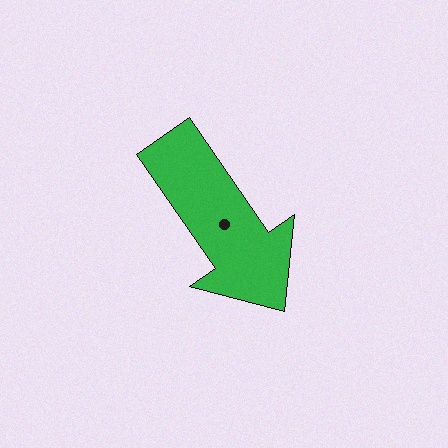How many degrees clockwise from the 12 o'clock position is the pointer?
Approximately 145 degrees.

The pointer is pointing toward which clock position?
Roughly 5 o'clock.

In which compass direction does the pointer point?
Southeast.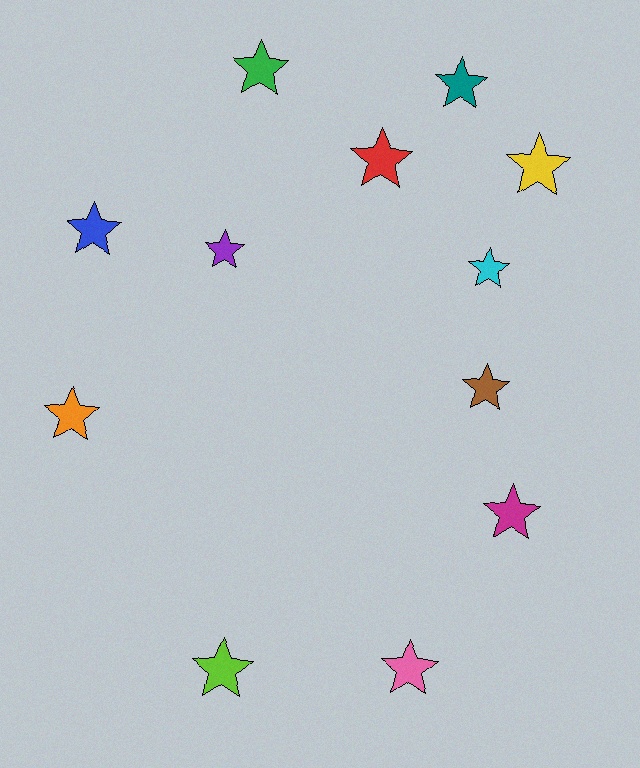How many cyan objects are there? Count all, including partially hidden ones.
There is 1 cyan object.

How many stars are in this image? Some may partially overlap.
There are 12 stars.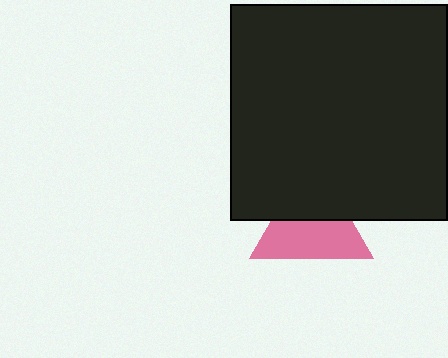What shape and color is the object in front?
The object in front is a black square.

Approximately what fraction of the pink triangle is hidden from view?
Roughly 42% of the pink triangle is hidden behind the black square.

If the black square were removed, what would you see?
You would see the complete pink triangle.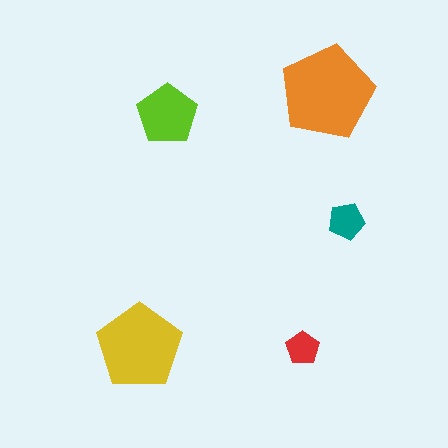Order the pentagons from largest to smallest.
the orange one, the yellow one, the lime one, the teal one, the red one.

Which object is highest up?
The orange pentagon is topmost.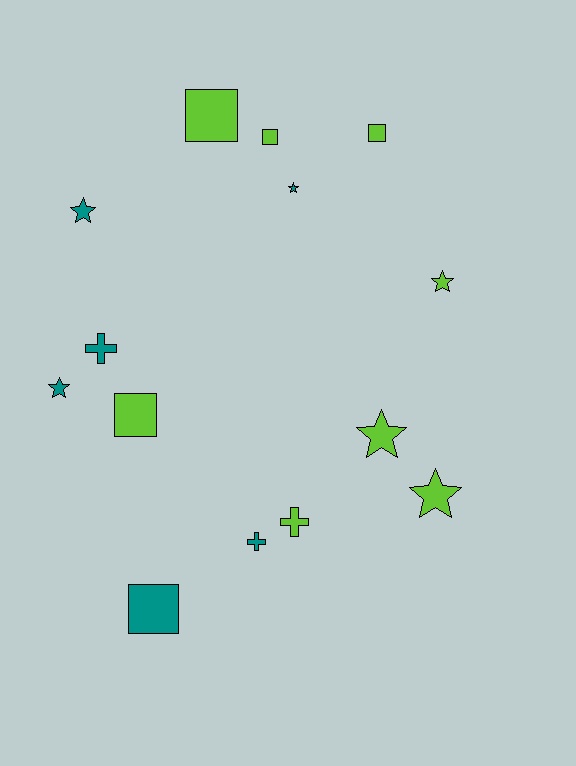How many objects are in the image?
There are 14 objects.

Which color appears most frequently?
Lime, with 8 objects.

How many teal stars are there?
There are 3 teal stars.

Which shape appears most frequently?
Star, with 6 objects.